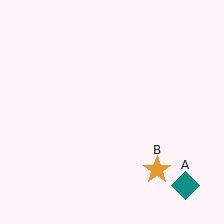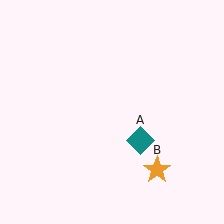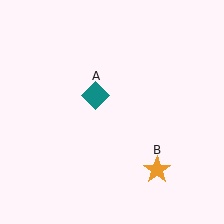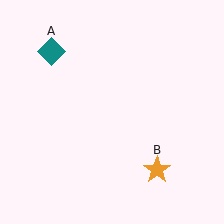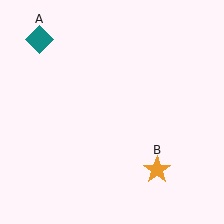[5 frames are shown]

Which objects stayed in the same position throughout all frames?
Orange star (object B) remained stationary.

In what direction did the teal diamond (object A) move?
The teal diamond (object A) moved up and to the left.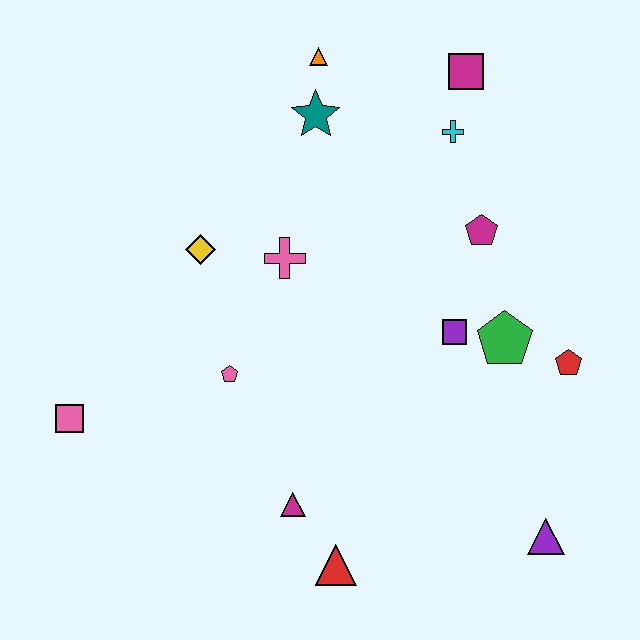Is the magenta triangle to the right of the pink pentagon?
Yes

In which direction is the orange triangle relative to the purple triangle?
The orange triangle is above the purple triangle.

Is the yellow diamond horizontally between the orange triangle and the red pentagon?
No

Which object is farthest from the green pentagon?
The pink square is farthest from the green pentagon.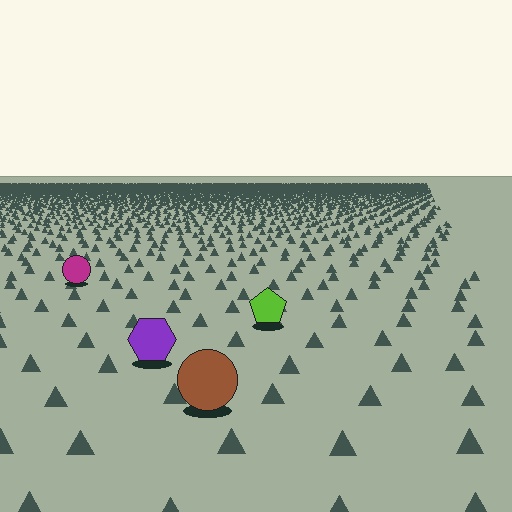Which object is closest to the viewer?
The brown circle is closest. The texture marks near it are larger and more spread out.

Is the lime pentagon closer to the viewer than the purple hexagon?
No. The purple hexagon is closer — you can tell from the texture gradient: the ground texture is coarser near it.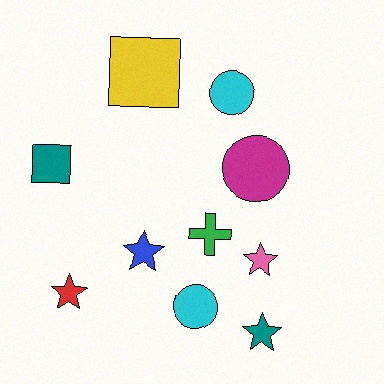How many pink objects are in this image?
There is 1 pink object.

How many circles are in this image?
There are 3 circles.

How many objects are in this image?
There are 10 objects.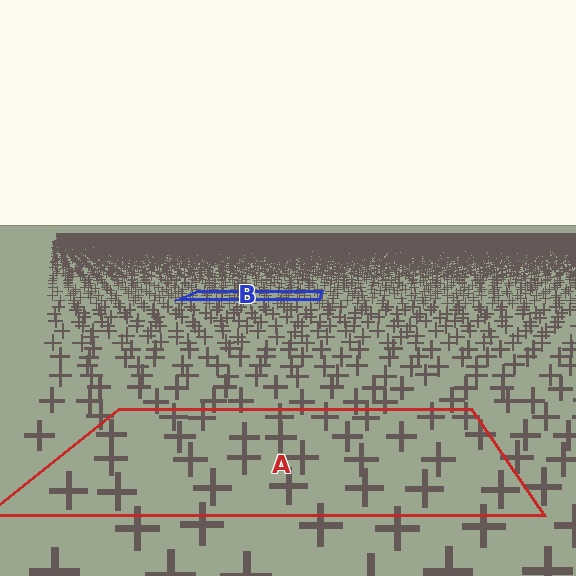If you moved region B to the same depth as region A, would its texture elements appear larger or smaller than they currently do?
They would appear larger. At a closer depth, the same texture elements are projected at a bigger on-screen size.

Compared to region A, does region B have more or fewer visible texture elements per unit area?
Region B has more texture elements per unit area — they are packed more densely because it is farther away.